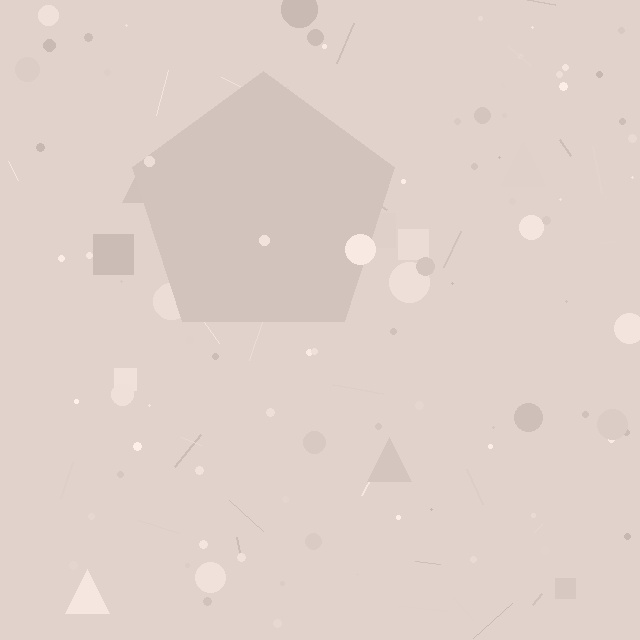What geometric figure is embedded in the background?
A pentagon is embedded in the background.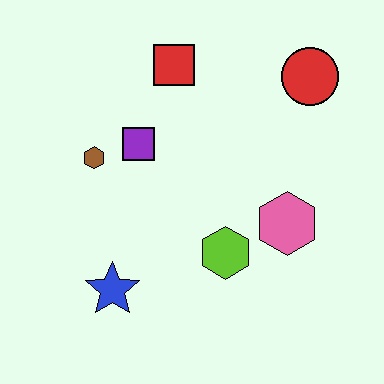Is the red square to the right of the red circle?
No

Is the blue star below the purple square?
Yes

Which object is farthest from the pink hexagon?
The brown hexagon is farthest from the pink hexagon.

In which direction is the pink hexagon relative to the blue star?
The pink hexagon is to the right of the blue star.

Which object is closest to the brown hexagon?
The purple square is closest to the brown hexagon.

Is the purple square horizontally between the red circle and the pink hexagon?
No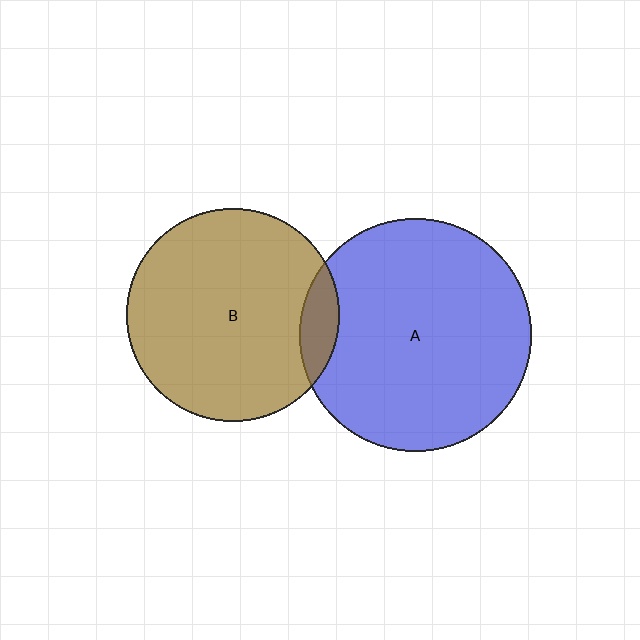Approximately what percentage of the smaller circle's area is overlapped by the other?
Approximately 10%.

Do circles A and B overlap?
Yes.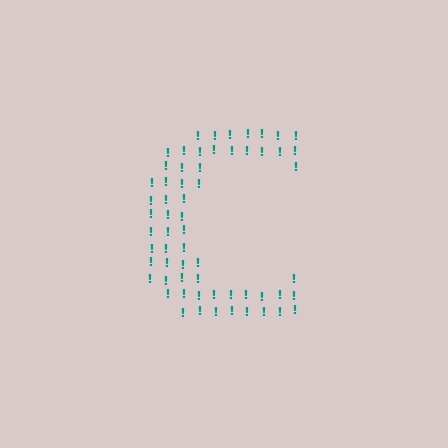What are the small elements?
The small elements are exclamation marks.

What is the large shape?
The large shape is the letter C.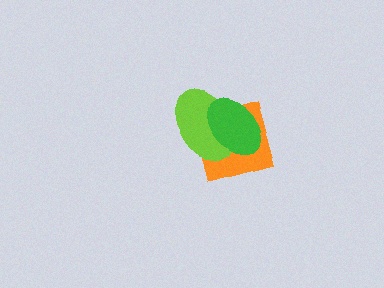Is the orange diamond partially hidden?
Yes, it is partially covered by another shape.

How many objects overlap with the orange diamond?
2 objects overlap with the orange diamond.